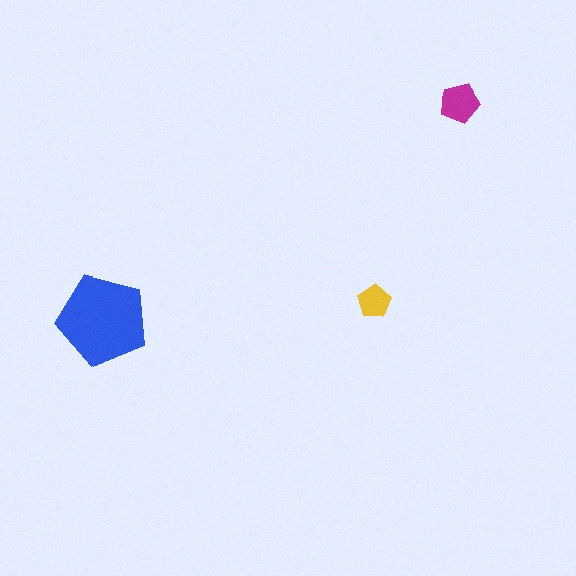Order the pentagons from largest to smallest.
the blue one, the magenta one, the yellow one.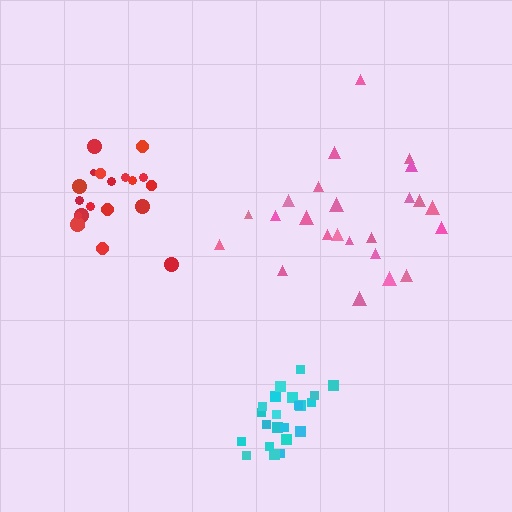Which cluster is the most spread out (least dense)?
Pink.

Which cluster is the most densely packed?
Cyan.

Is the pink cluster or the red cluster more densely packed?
Red.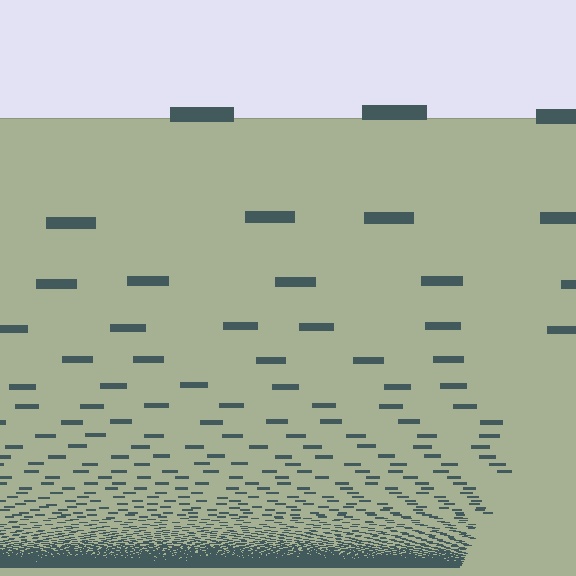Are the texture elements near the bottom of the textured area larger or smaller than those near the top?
Smaller. The gradient is inverted — elements near the bottom are smaller and denser.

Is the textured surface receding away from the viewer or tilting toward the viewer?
The surface appears to tilt toward the viewer. Texture elements get larger and sparser toward the top.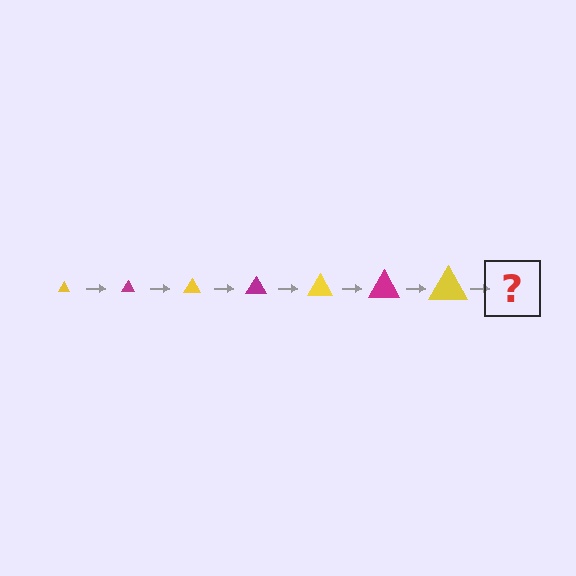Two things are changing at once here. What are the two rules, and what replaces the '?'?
The two rules are that the triangle grows larger each step and the color cycles through yellow and magenta. The '?' should be a magenta triangle, larger than the previous one.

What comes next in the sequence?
The next element should be a magenta triangle, larger than the previous one.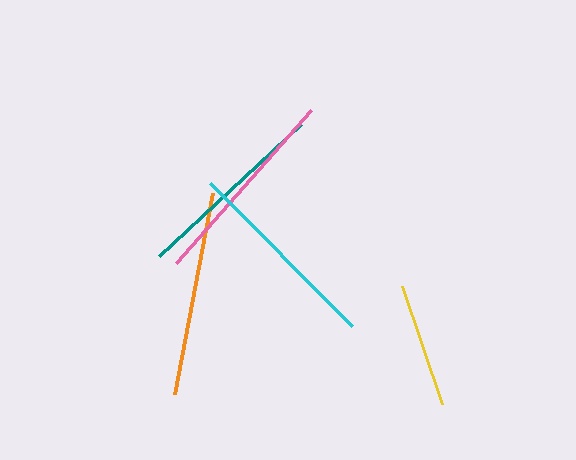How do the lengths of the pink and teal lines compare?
The pink and teal lines are approximately the same length.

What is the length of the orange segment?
The orange segment is approximately 204 pixels long.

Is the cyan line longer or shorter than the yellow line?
The cyan line is longer than the yellow line.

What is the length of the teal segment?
The teal segment is approximately 194 pixels long.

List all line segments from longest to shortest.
From longest to shortest: orange, pink, cyan, teal, yellow.